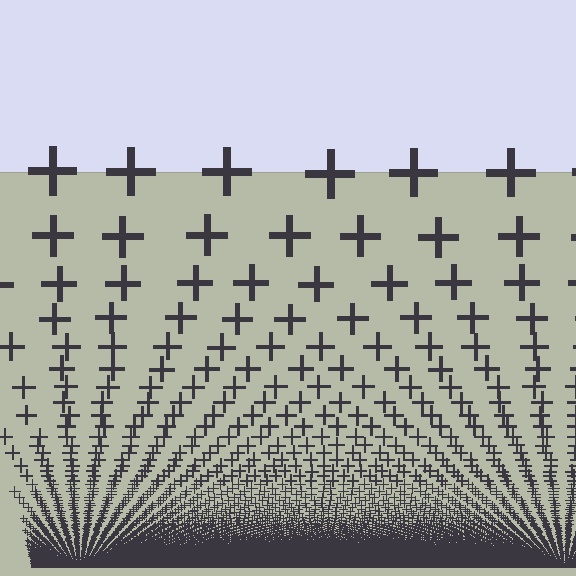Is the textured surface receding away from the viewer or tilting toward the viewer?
The surface appears to tilt toward the viewer. Texture elements get larger and sparser toward the top.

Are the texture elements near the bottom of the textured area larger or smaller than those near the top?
Smaller. The gradient is inverted — elements near the bottom are smaller and denser.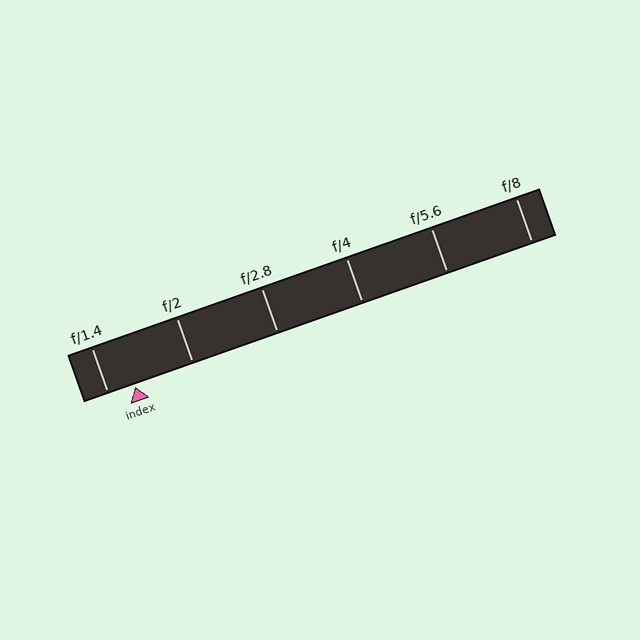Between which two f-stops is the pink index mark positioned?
The index mark is between f/1.4 and f/2.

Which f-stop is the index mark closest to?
The index mark is closest to f/1.4.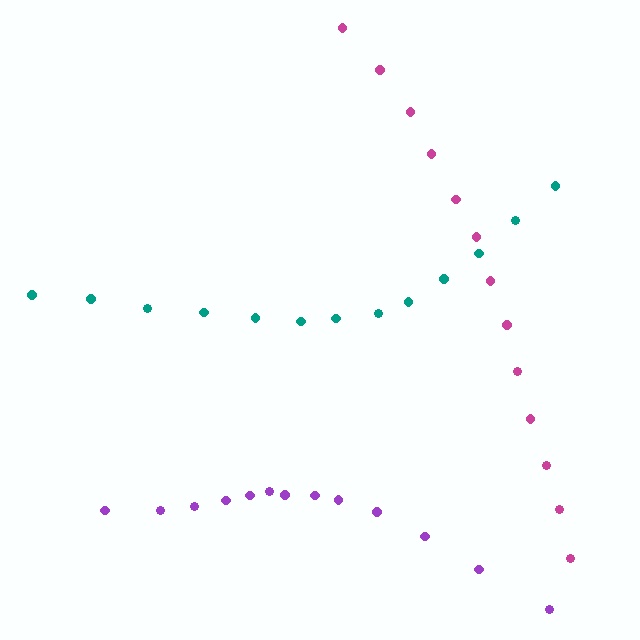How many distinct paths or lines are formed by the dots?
There are 3 distinct paths.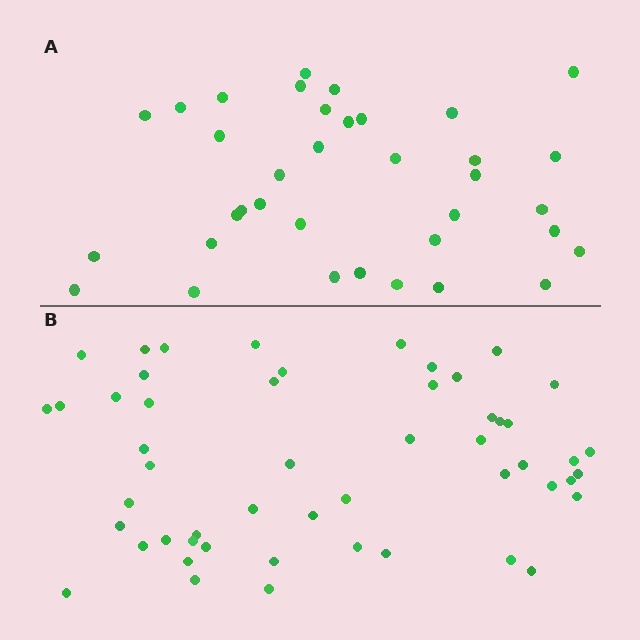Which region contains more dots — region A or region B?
Region B (the bottom region) has more dots.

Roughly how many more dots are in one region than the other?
Region B has approximately 15 more dots than region A.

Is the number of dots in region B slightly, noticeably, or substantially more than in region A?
Region B has noticeably more, but not dramatically so. The ratio is roughly 1.4 to 1.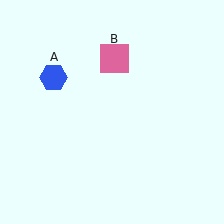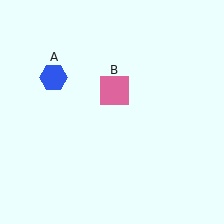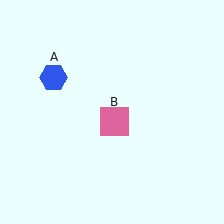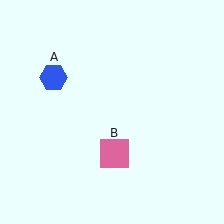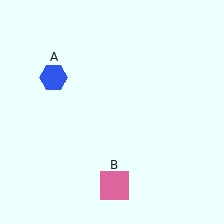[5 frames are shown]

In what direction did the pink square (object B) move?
The pink square (object B) moved down.